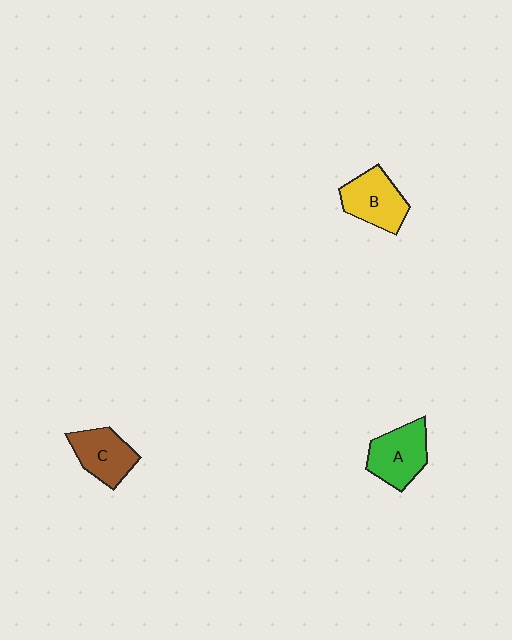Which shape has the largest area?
Shape A (green).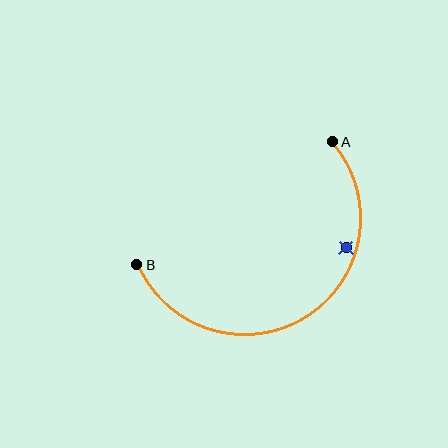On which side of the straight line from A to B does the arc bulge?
The arc bulges below the straight line connecting A and B.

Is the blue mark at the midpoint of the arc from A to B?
No — the blue mark does not lie on the arc at all. It sits slightly inside the curve.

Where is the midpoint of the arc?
The arc midpoint is the point on the curve farthest from the straight line joining A and B. It sits below that line.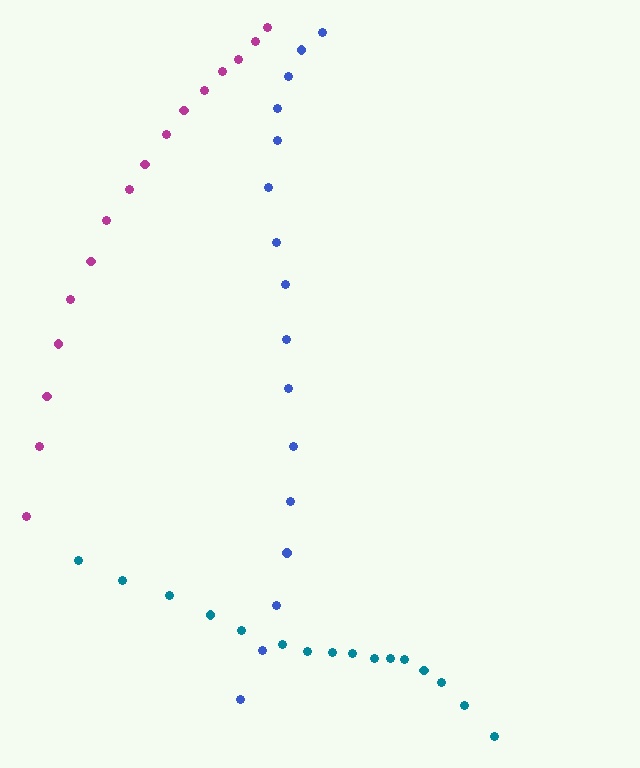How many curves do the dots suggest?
There are 3 distinct paths.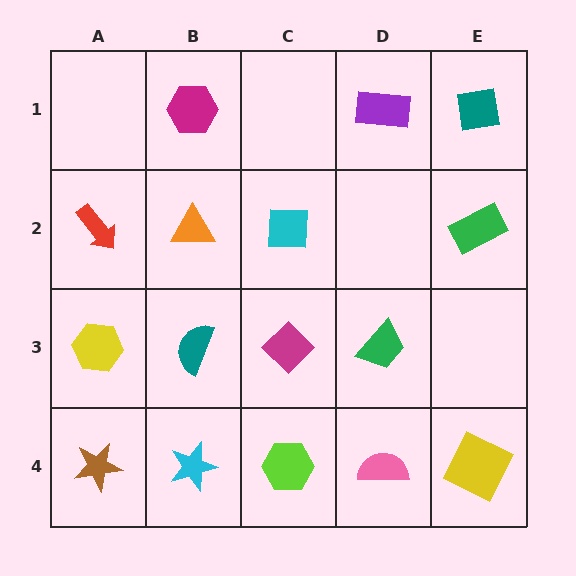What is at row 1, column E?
A teal square.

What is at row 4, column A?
A brown star.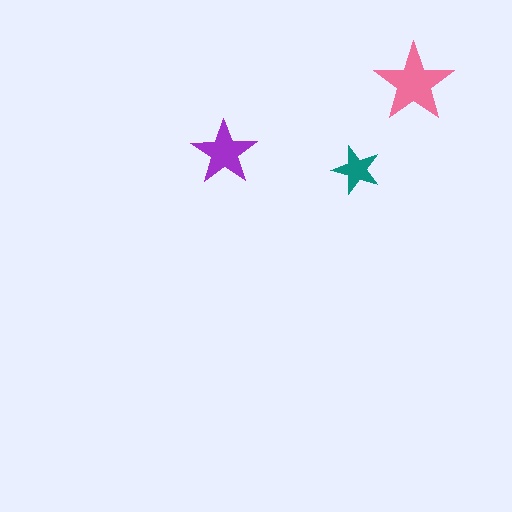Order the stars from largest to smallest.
the pink one, the purple one, the teal one.